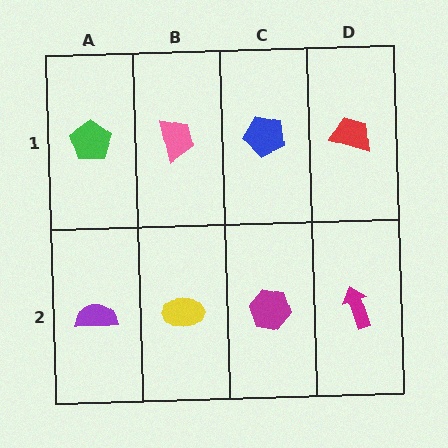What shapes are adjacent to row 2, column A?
A green pentagon (row 1, column A), a yellow ellipse (row 2, column B).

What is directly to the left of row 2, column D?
A magenta hexagon.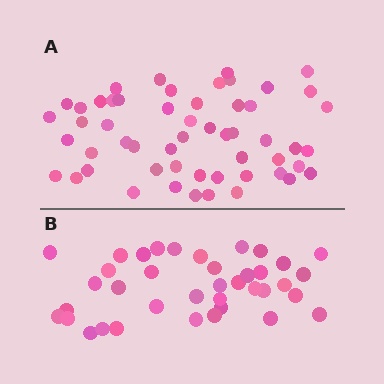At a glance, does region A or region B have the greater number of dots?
Region A (the top region) has more dots.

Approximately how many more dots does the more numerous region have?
Region A has approximately 15 more dots than region B.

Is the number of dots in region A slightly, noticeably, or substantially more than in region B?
Region A has noticeably more, but not dramatically so. The ratio is roughly 1.4 to 1.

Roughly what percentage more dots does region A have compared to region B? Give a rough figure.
About 40% more.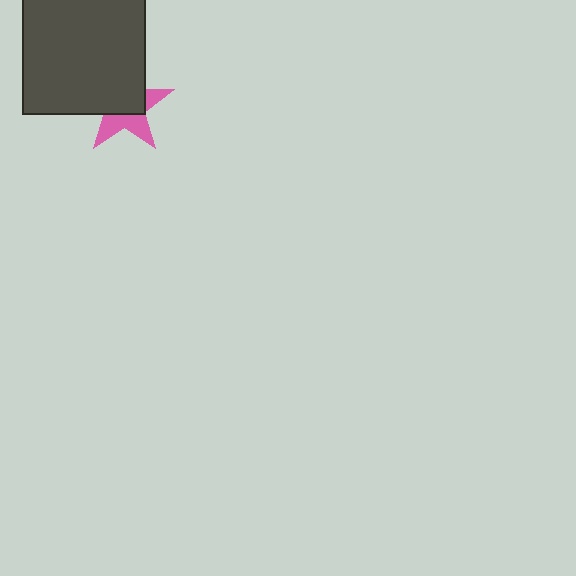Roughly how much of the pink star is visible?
A small part of it is visible (roughly 43%).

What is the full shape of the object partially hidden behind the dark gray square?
The partially hidden object is a pink star.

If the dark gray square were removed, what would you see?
You would see the complete pink star.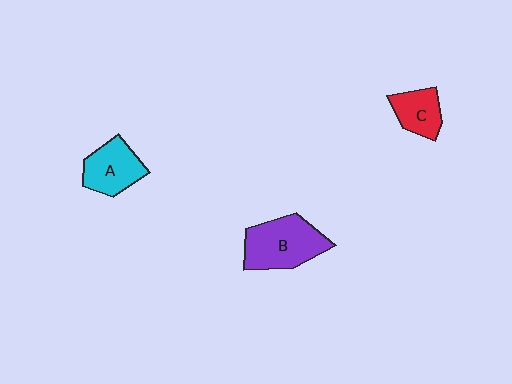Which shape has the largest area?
Shape B (purple).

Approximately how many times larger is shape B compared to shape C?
Approximately 1.8 times.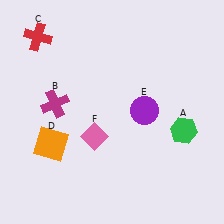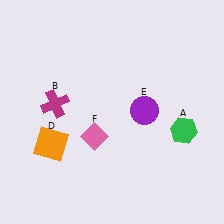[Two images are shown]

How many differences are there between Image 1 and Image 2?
There is 1 difference between the two images.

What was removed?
The red cross (C) was removed in Image 2.